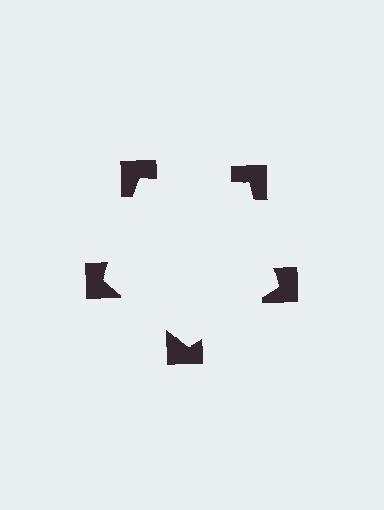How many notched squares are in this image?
There are 5 — one at each vertex of the illusory pentagon.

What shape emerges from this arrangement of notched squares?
An illusory pentagon — its edges are inferred from the aligned wedge cuts in the notched squares, not physically drawn.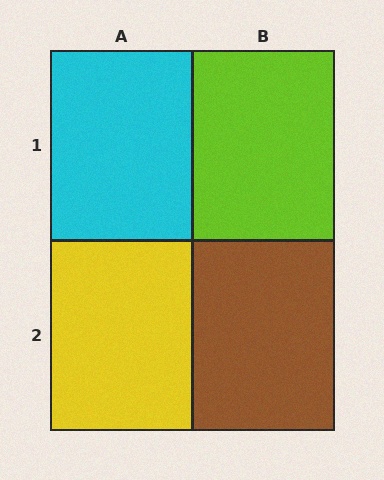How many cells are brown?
1 cell is brown.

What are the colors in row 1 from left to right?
Cyan, lime.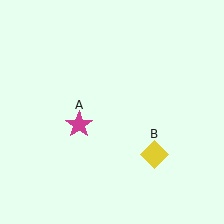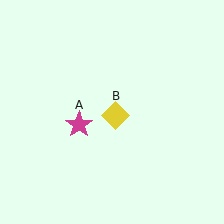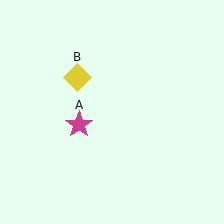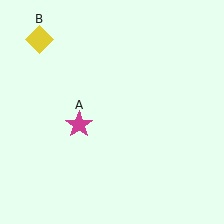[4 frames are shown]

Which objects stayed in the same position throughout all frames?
Magenta star (object A) remained stationary.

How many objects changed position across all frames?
1 object changed position: yellow diamond (object B).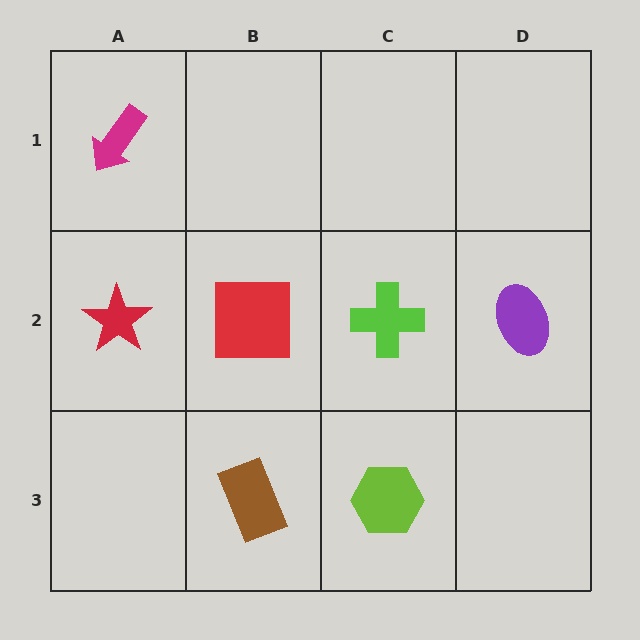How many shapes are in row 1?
1 shape.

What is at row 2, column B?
A red square.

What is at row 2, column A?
A red star.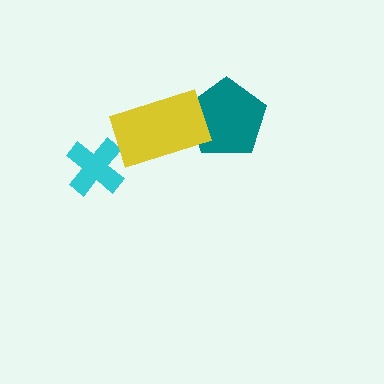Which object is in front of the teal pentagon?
The yellow rectangle is in front of the teal pentagon.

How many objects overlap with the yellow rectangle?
1 object overlaps with the yellow rectangle.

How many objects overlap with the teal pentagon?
1 object overlaps with the teal pentagon.